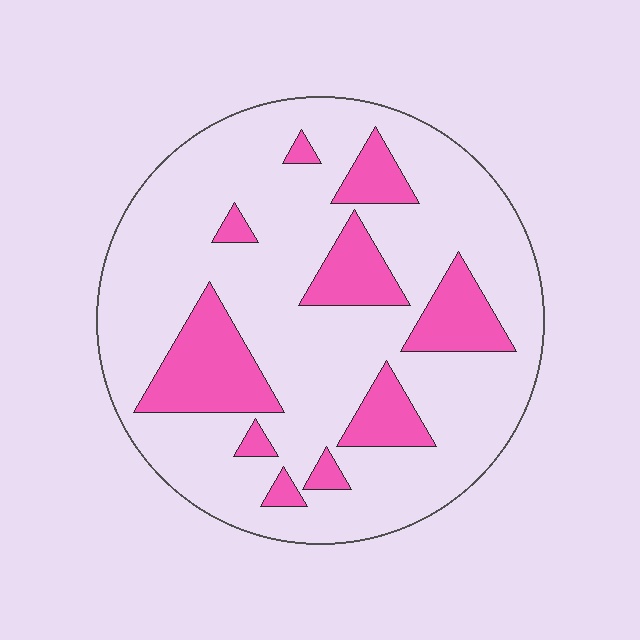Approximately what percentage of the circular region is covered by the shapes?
Approximately 20%.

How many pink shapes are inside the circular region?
10.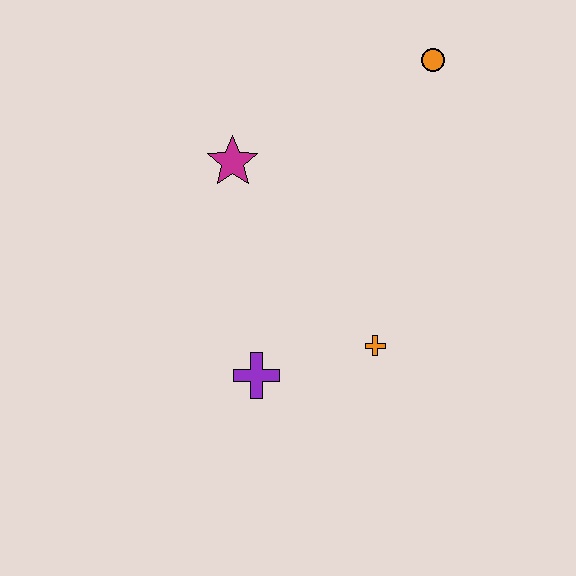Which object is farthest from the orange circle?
The purple cross is farthest from the orange circle.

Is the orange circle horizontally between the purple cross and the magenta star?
No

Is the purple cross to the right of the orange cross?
No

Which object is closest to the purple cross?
The orange cross is closest to the purple cross.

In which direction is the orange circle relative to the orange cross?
The orange circle is above the orange cross.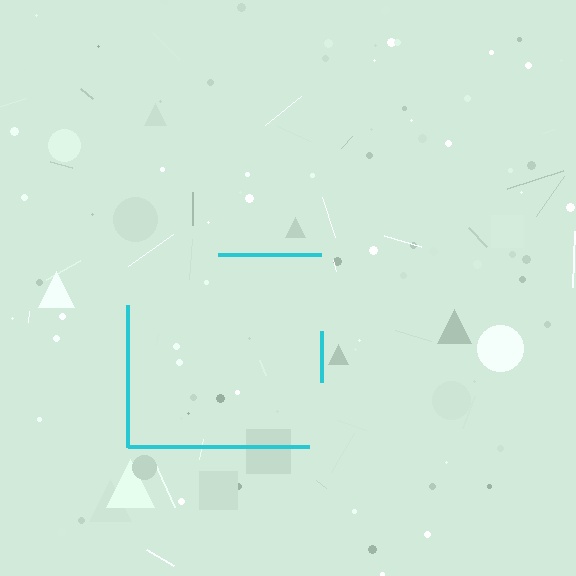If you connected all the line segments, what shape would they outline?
They would outline a square.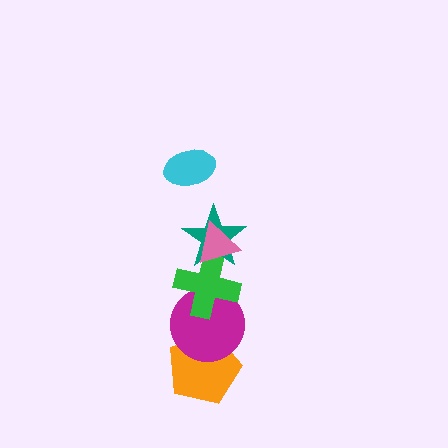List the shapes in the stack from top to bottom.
From top to bottom: the cyan ellipse, the pink triangle, the teal star, the green cross, the magenta circle, the orange pentagon.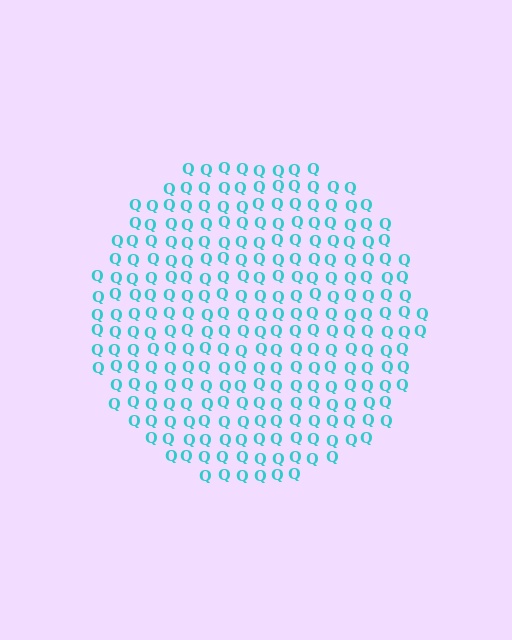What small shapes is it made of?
It is made of small letter Q's.